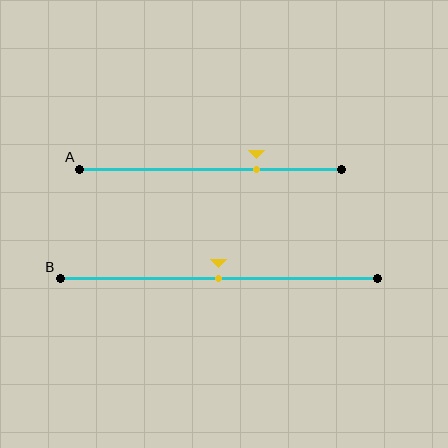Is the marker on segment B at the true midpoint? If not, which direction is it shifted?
Yes, the marker on segment B is at the true midpoint.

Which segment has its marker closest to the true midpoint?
Segment B has its marker closest to the true midpoint.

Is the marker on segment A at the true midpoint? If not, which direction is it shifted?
No, the marker on segment A is shifted to the right by about 17% of the segment length.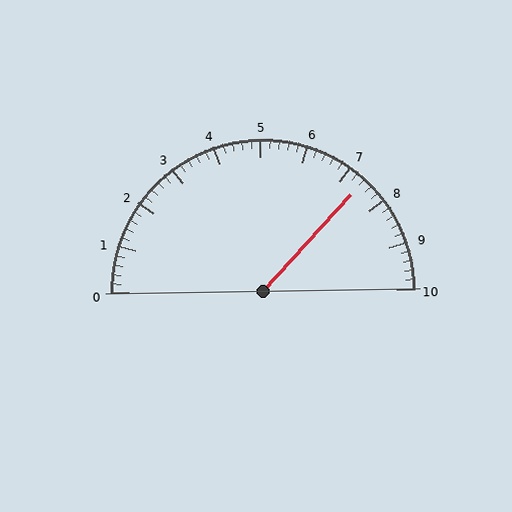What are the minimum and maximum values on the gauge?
The gauge ranges from 0 to 10.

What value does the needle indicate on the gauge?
The needle indicates approximately 7.4.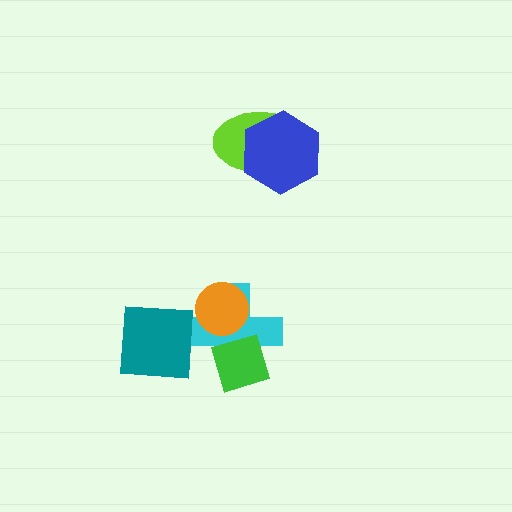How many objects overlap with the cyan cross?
3 objects overlap with the cyan cross.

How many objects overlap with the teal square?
1 object overlaps with the teal square.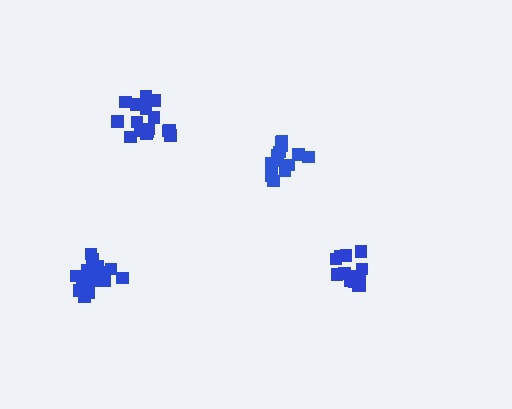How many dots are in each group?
Group 1: 13 dots, Group 2: 16 dots, Group 3: 15 dots, Group 4: 18 dots (62 total).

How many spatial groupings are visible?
There are 4 spatial groupings.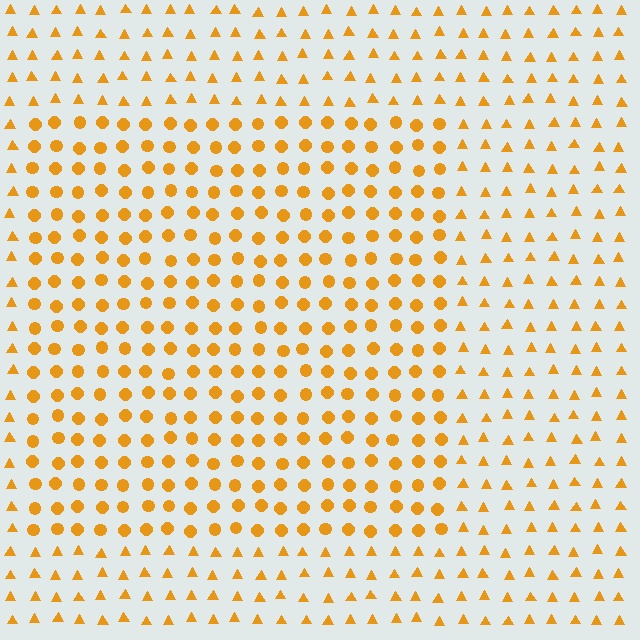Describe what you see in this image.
The image is filled with small orange elements arranged in a uniform grid. A rectangle-shaped region contains circles, while the surrounding area contains triangles. The boundary is defined purely by the change in element shape.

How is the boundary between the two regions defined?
The boundary is defined by a change in element shape: circles inside vs. triangles outside. All elements share the same color and spacing.